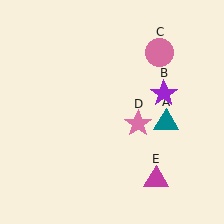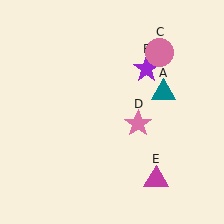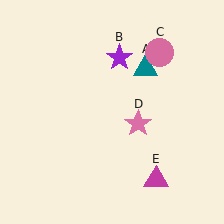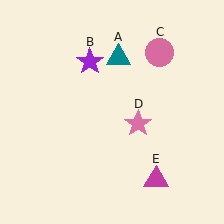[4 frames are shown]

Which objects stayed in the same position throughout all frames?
Pink circle (object C) and pink star (object D) and magenta triangle (object E) remained stationary.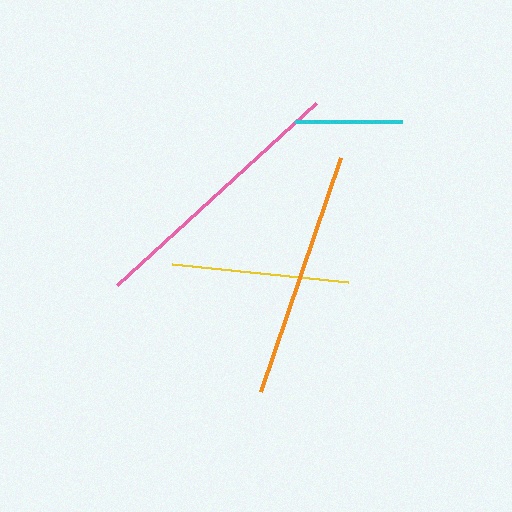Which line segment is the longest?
The pink line is the longest at approximately 270 pixels.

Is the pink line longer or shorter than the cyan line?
The pink line is longer than the cyan line.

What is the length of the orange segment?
The orange segment is approximately 247 pixels long.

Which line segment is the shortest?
The cyan line is the shortest at approximately 107 pixels.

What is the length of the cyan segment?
The cyan segment is approximately 107 pixels long.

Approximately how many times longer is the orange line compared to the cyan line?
The orange line is approximately 2.3 times the length of the cyan line.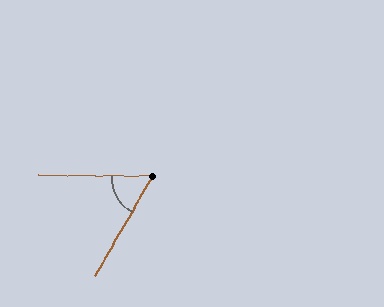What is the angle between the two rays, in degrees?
Approximately 61 degrees.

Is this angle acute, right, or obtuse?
It is acute.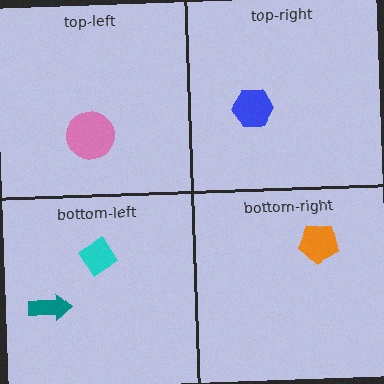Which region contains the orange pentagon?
The bottom-right region.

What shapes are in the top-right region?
The blue hexagon.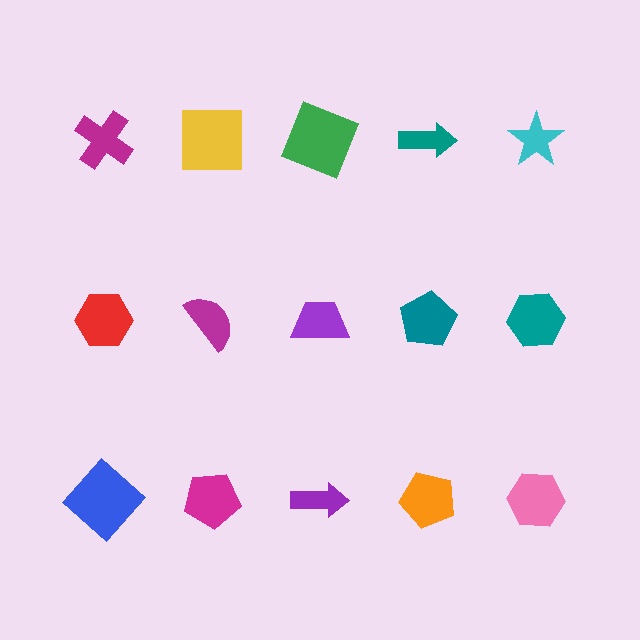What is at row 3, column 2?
A magenta pentagon.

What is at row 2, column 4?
A teal pentagon.